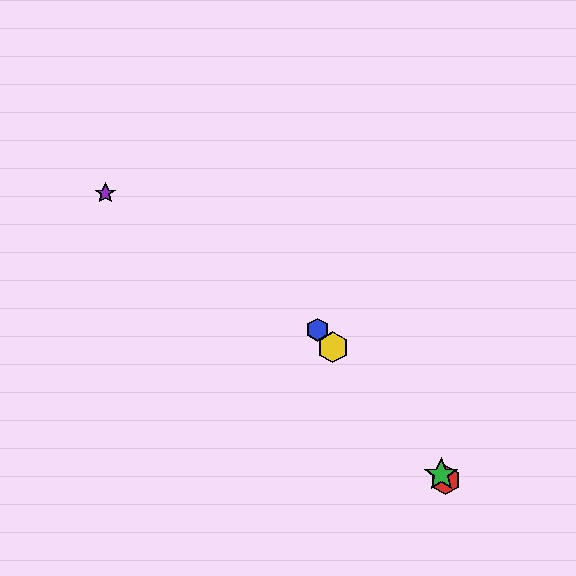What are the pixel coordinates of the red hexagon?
The red hexagon is at (446, 480).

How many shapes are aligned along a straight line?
4 shapes (the red hexagon, the blue hexagon, the green star, the yellow hexagon) are aligned along a straight line.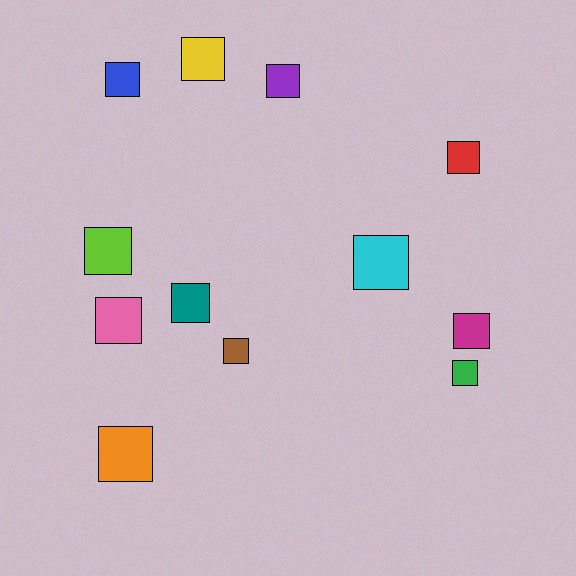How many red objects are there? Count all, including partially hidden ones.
There is 1 red object.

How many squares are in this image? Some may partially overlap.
There are 12 squares.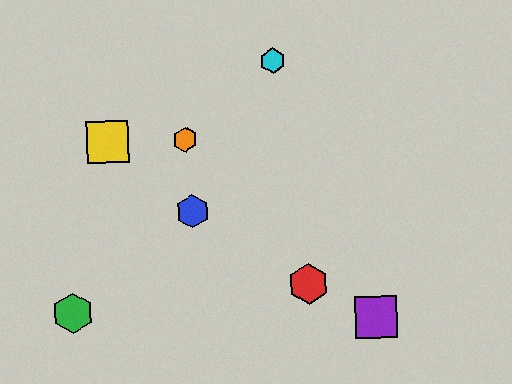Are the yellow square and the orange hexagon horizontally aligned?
Yes, both are at y≈142.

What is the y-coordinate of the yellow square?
The yellow square is at y≈142.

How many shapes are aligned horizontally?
2 shapes (the yellow square, the orange hexagon) are aligned horizontally.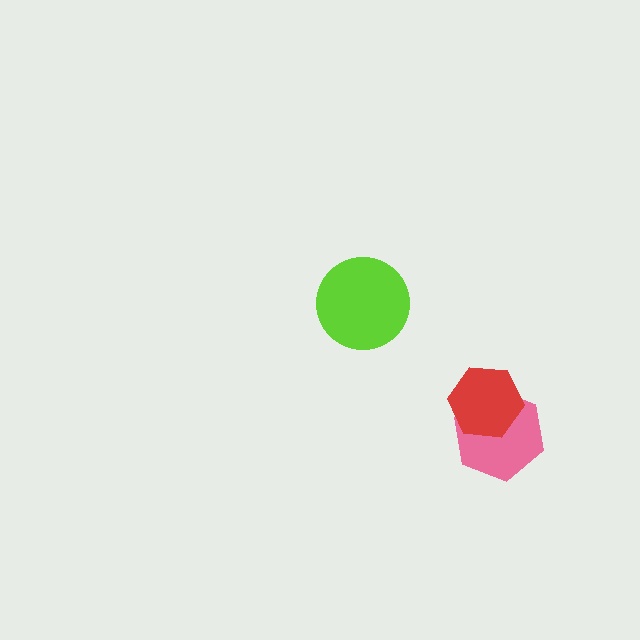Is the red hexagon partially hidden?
No, no other shape covers it.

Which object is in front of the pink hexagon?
The red hexagon is in front of the pink hexagon.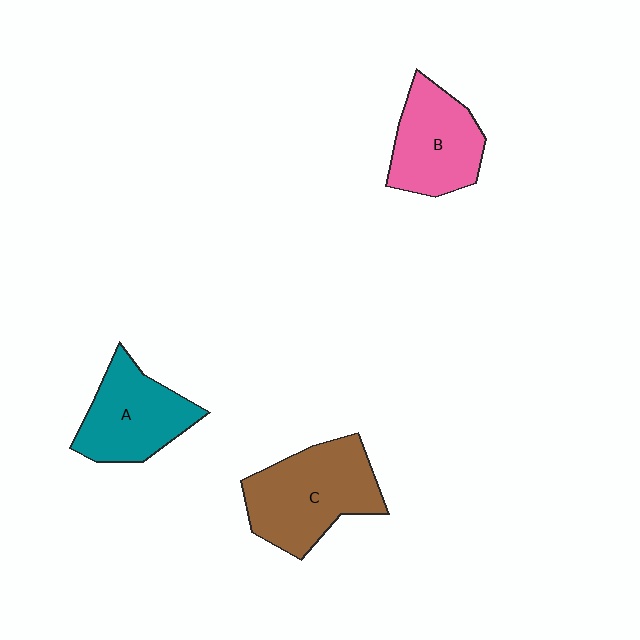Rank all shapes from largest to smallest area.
From largest to smallest: C (brown), A (teal), B (pink).